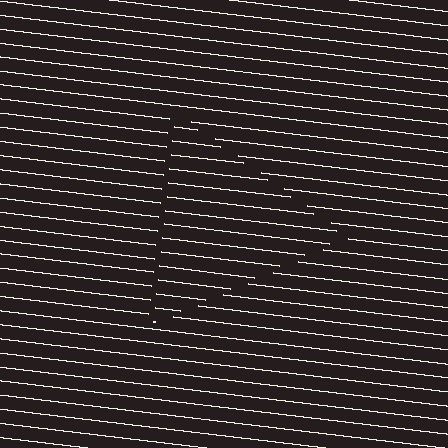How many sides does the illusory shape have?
3 sides — the line-ends trace a triangle.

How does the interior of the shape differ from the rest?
The interior of the shape contains the same grating, shifted by half a period — the contour is defined by the phase discontinuity where line-ends from the inner and outer gratings abut.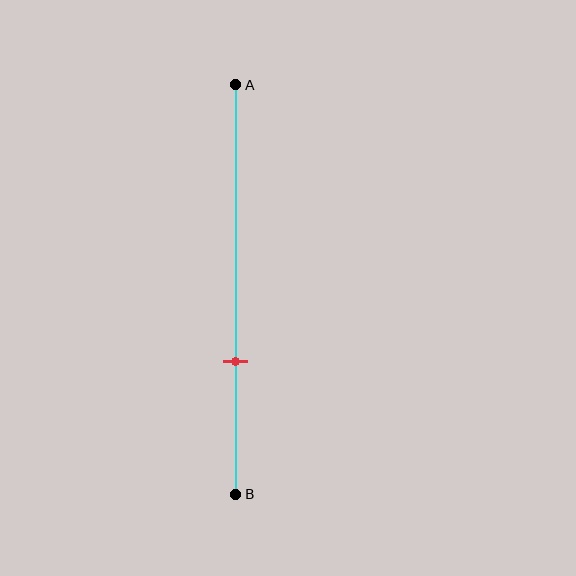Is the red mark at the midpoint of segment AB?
No, the mark is at about 70% from A, not at the 50% midpoint.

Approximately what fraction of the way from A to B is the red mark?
The red mark is approximately 70% of the way from A to B.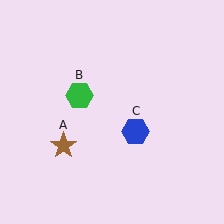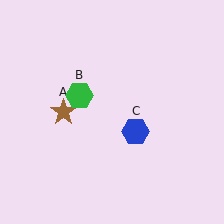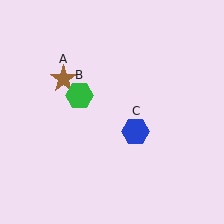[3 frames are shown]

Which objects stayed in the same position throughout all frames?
Green hexagon (object B) and blue hexagon (object C) remained stationary.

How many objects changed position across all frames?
1 object changed position: brown star (object A).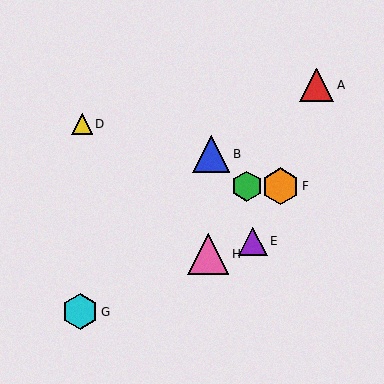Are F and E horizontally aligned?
No, F is at y≈186 and E is at y≈241.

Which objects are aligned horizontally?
Objects C, F are aligned horizontally.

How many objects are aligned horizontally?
2 objects (C, F) are aligned horizontally.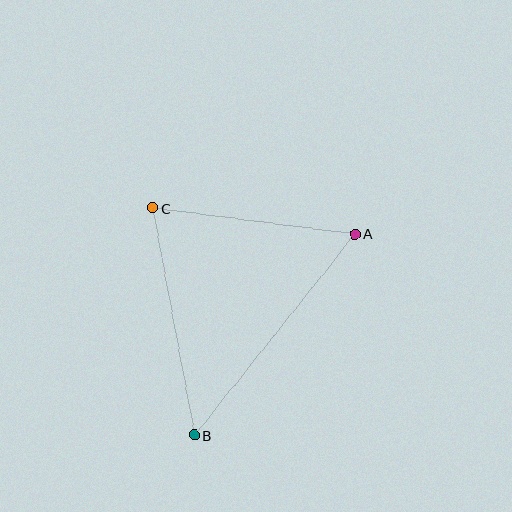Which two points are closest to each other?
Points A and C are closest to each other.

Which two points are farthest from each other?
Points A and B are farthest from each other.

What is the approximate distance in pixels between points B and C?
The distance between B and C is approximately 231 pixels.